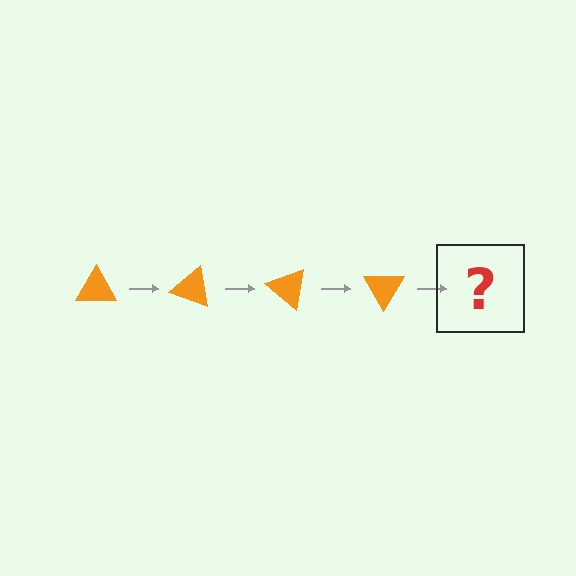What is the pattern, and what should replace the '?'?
The pattern is that the triangle rotates 20 degrees each step. The '?' should be an orange triangle rotated 80 degrees.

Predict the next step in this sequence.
The next step is an orange triangle rotated 80 degrees.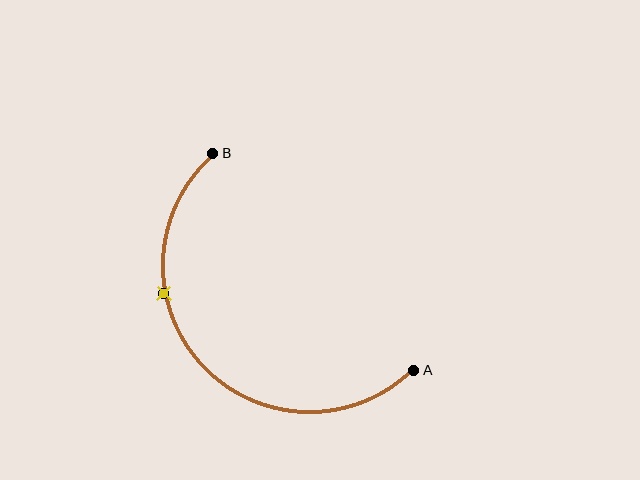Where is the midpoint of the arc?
The arc midpoint is the point on the curve farthest from the straight line joining A and B. It sits below and to the left of that line.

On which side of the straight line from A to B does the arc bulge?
The arc bulges below and to the left of the straight line connecting A and B.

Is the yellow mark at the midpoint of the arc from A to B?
No. The yellow mark lies on the arc but is closer to endpoint B. The arc midpoint would be at the point on the curve equidistant along the arc from both A and B.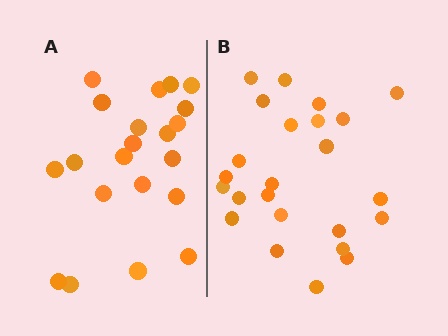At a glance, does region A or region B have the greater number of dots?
Region B (the right region) has more dots.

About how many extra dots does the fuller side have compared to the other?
Region B has just a few more — roughly 2 or 3 more dots than region A.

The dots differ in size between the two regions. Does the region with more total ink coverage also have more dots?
No. Region A has more total ink coverage because its dots are larger, but region B actually contains more individual dots. Total area can be misleading — the number of items is what matters here.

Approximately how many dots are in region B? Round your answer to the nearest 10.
About 20 dots. (The exact count is 24, which rounds to 20.)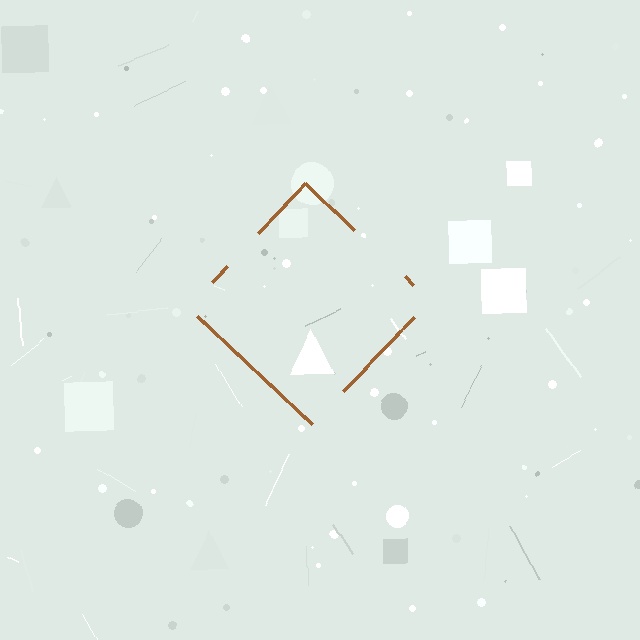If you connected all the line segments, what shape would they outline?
They would outline a diamond.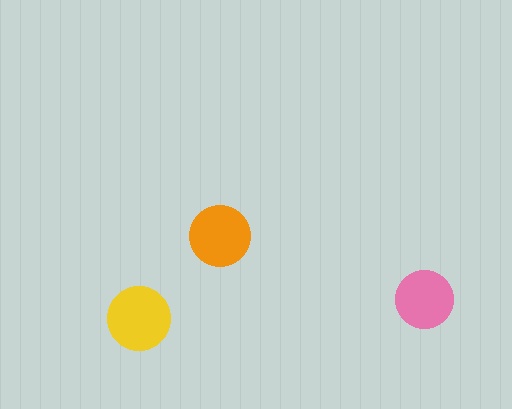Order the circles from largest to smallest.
the yellow one, the orange one, the pink one.